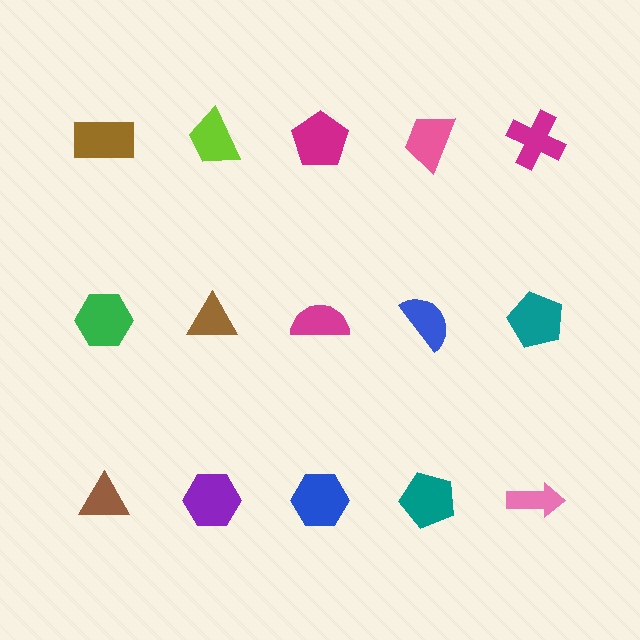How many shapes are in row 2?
5 shapes.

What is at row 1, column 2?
A lime trapezoid.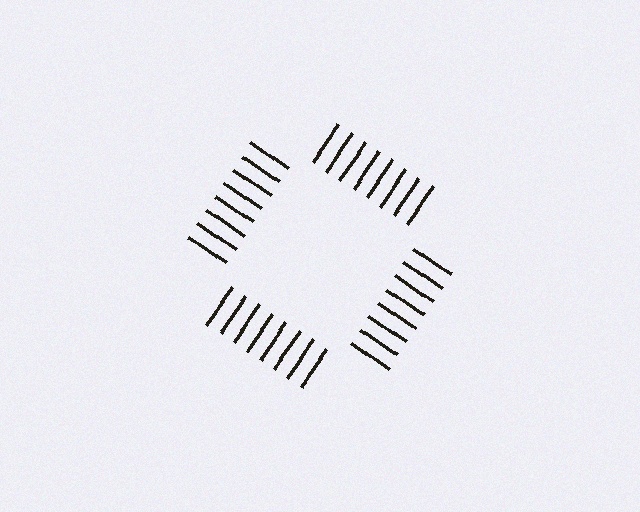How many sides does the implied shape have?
4 sides — the line-ends trace a square.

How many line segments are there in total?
32 — 8 along each of the 4 edges.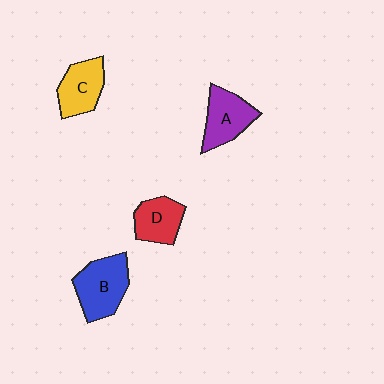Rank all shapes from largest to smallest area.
From largest to smallest: B (blue), A (purple), C (yellow), D (red).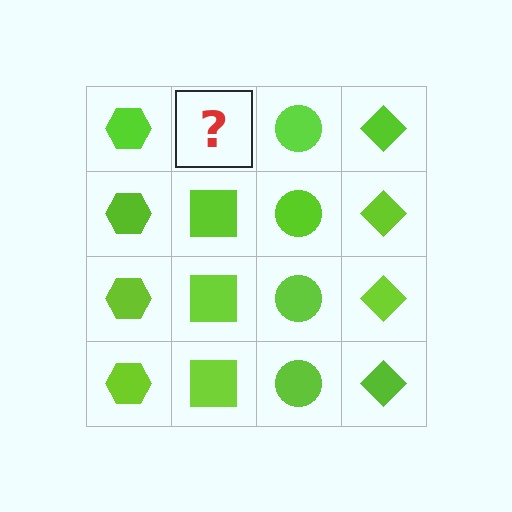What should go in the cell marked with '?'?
The missing cell should contain a lime square.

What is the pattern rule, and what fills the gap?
The rule is that each column has a consistent shape. The gap should be filled with a lime square.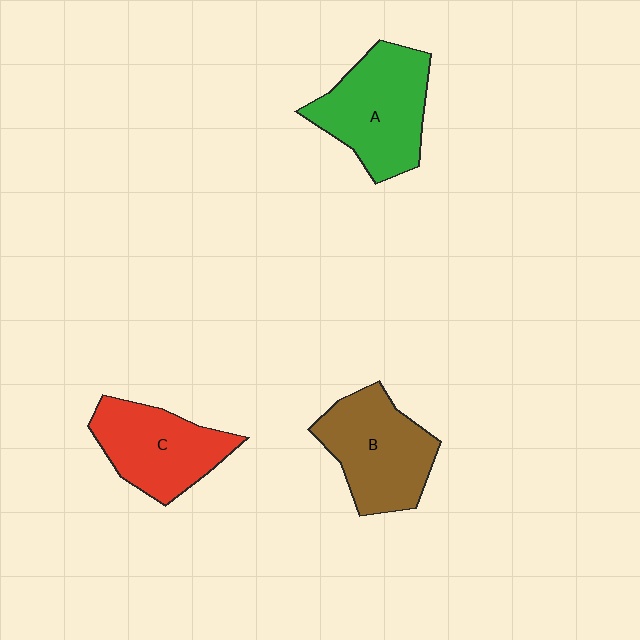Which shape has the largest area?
Shape A (green).